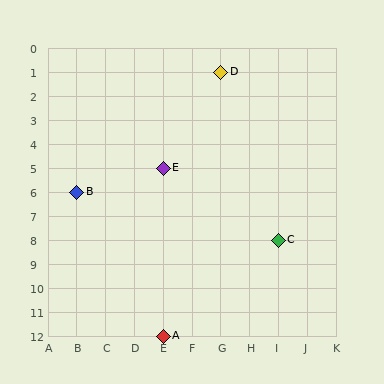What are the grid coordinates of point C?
Point C is at grid coordinates (I, 8).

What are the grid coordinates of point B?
Point B is at grid coordinates (B, 6).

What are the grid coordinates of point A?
Point A is at grid coordinates (E, 12).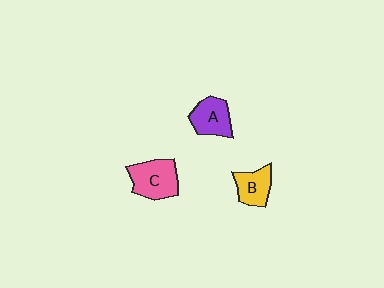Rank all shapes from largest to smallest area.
From largest to smallest: C (pink), A (purple), B (yellow).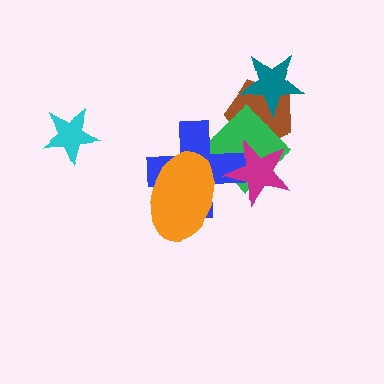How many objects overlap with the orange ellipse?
2 objects overlap with the orange ellipse.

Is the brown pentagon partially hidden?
Yes, it is partially covered by another shape.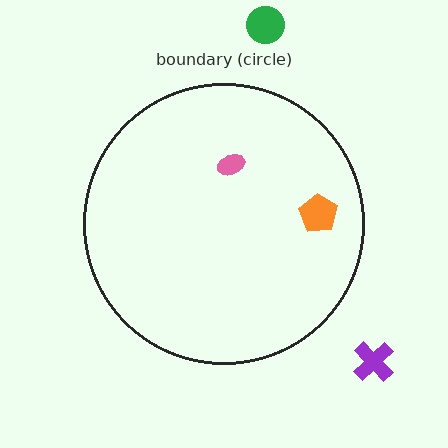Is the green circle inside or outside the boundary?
Outside.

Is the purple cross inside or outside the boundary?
Outside.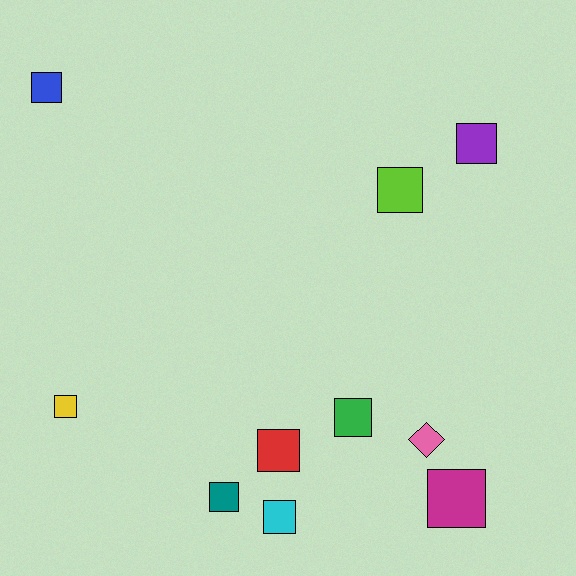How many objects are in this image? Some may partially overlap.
There are 10 objects.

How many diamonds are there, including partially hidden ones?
There is 1 diamond.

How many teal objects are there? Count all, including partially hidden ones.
There is 1 teal object.